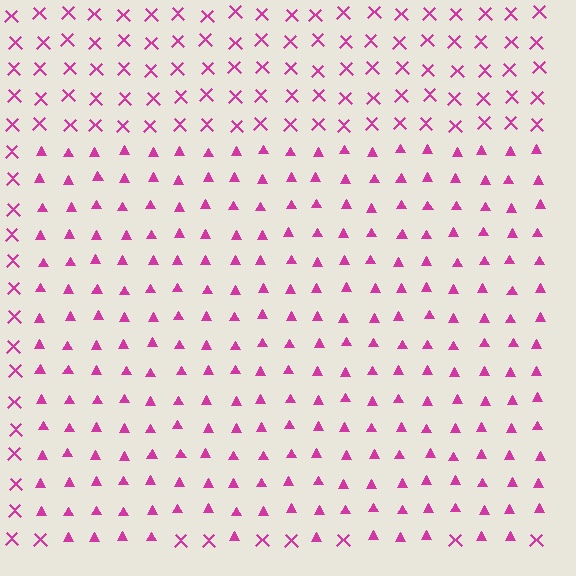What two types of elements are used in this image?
The image uses triangles inside the rectangle region and X marks outside it.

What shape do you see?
I see a rectangle.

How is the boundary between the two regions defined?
The boundary is defined by a change in element shape: triangles inside vs. X marks outside. All elements share the same color and spacing.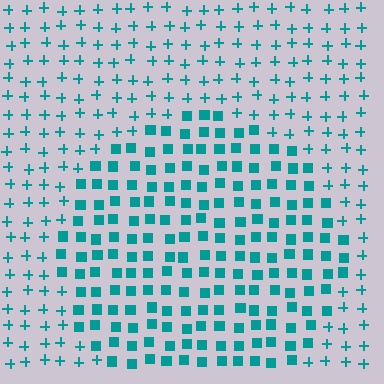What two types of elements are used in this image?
The image uses squares inside the circle region and plus signs outside it.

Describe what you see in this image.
The image is filled with small teal elements arranged in a uniform grid. A circle-shaped region contains squares, while the surrounding area contains plus signs. The boundary is defined purely by the change in element shape.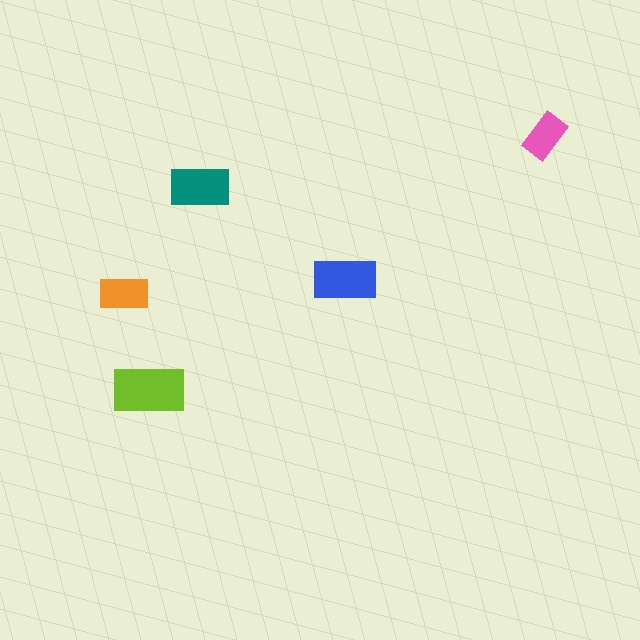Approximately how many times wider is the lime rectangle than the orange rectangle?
About 1.5 times wider.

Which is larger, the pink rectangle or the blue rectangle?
The blue one.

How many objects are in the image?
There are 5 objects in the image.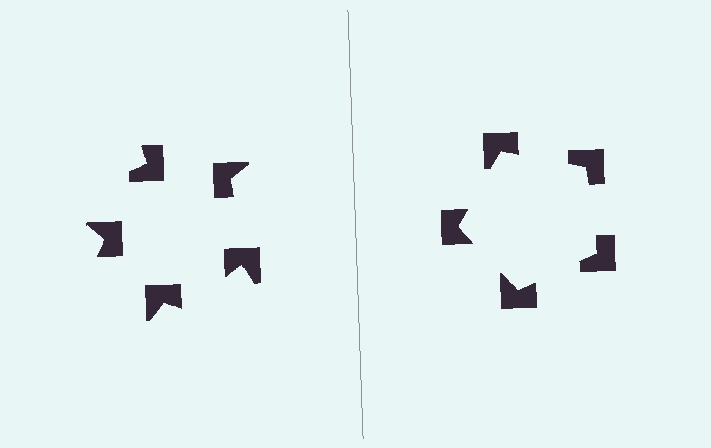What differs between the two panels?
The notched squares are positioned identically on both sides; only the wedge orientations differ. On the right they align to a pentagon; on the left they are misaligned.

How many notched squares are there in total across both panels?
10 — 5 on each side.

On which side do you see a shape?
An illusory pentagon appears on the right side. On the left side the wedge cuts are rotated, so no coherent shape forms.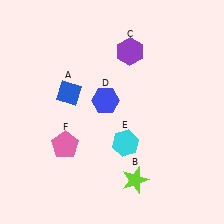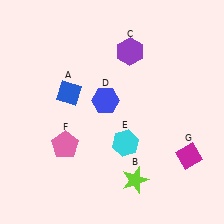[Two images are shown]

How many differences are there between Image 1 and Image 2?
There is 1 difference between the two images.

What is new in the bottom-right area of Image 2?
A magenta diamond (G) was added in the bottom-right area of Image 2.